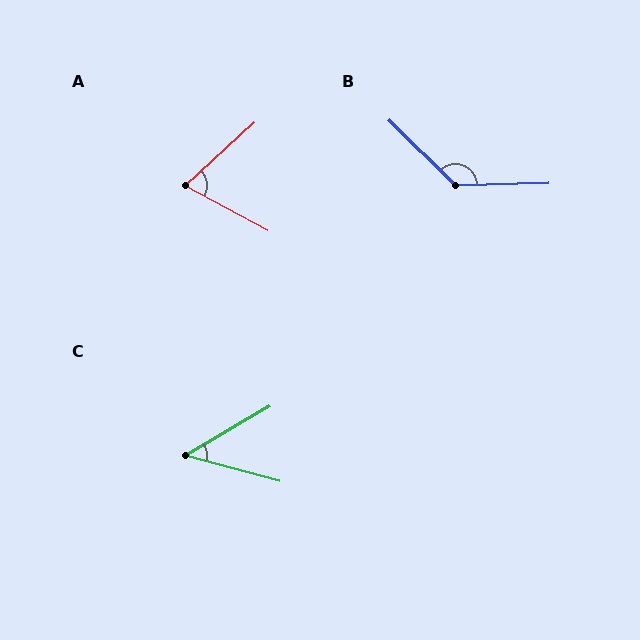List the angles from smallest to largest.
C (46°), A (70°), B (134°).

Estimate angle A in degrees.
Approximately 70 degrees.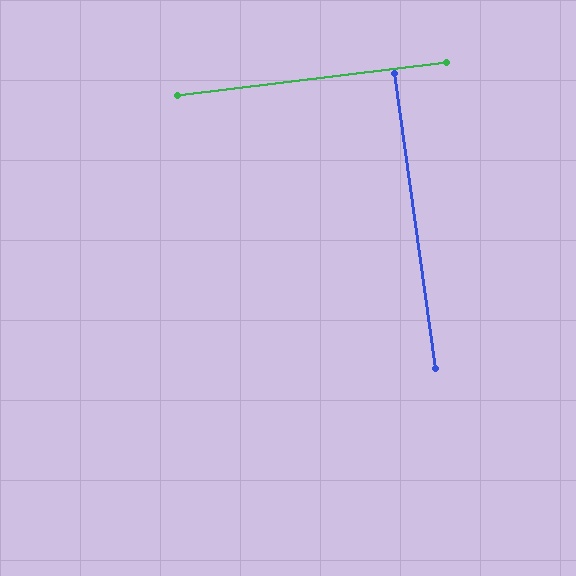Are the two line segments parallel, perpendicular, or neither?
Perpendicular — they meet at approximately 89°.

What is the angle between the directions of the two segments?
Approximately 89 degrees.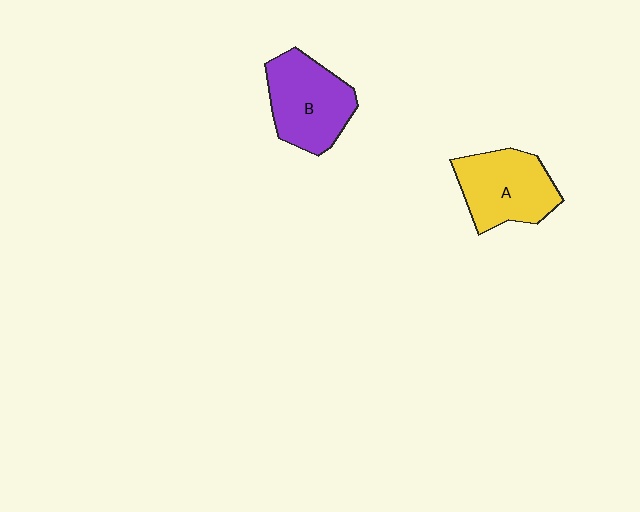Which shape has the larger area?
Shape B (purple).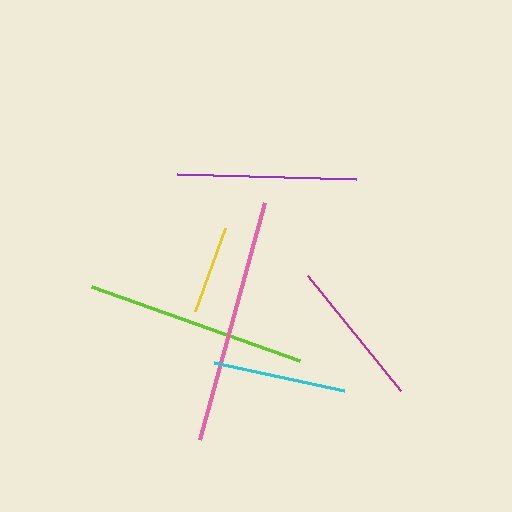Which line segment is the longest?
The pink line is the longest at approximately 246 pixels.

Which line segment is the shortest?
The yellow line is the shortest at approximately 88 pixels.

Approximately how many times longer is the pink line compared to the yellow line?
The pink line is approximately 2.8 times the length of the yellow line.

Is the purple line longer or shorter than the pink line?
The pink line is longer than the purple line.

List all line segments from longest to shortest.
From longest to shortest: pink, lime, purple, magenta, cyan, yellow.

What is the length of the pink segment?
The pink segment is approximately 246 pixels long.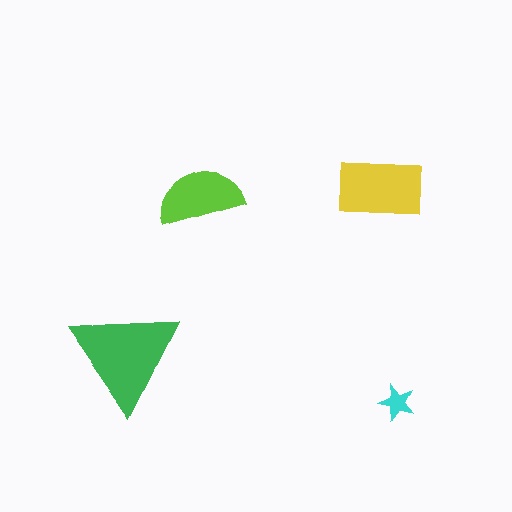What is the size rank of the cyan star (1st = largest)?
4th.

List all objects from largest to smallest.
The green triangle, the yellow rectangle, the lime semicircle, the cyan star.